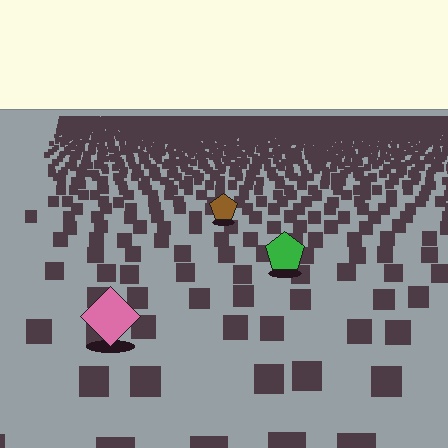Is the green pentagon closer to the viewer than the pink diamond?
No. The pink diamond is closer — you can tell from the texture gradient: the ground texture is coarser near it.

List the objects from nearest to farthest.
From nearest to farthest: the pink diamond, the green pentagon, the brown pentagon.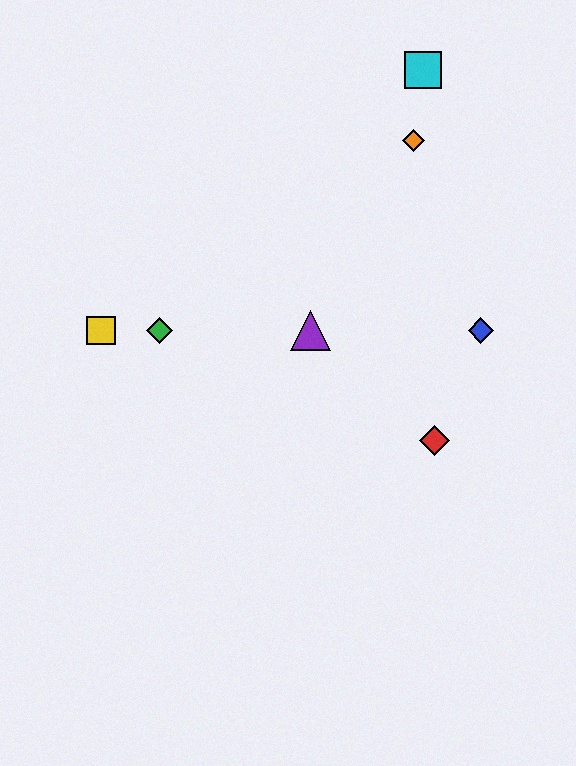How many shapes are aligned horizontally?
4 shapes (the blue diamond, the green diamond, the yellow square, the purple triangle) are aligned horizontally.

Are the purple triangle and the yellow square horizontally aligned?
Yes, both are at y≈330.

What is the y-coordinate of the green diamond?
The green diamond is at y≈330.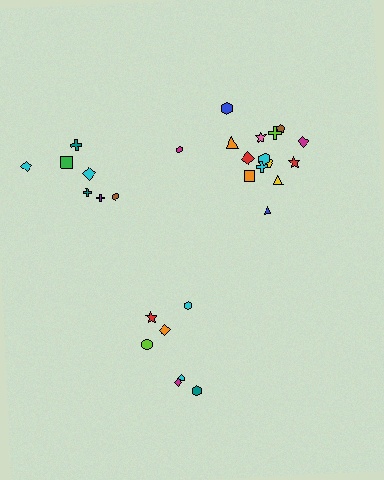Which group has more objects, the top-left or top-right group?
The top-right group.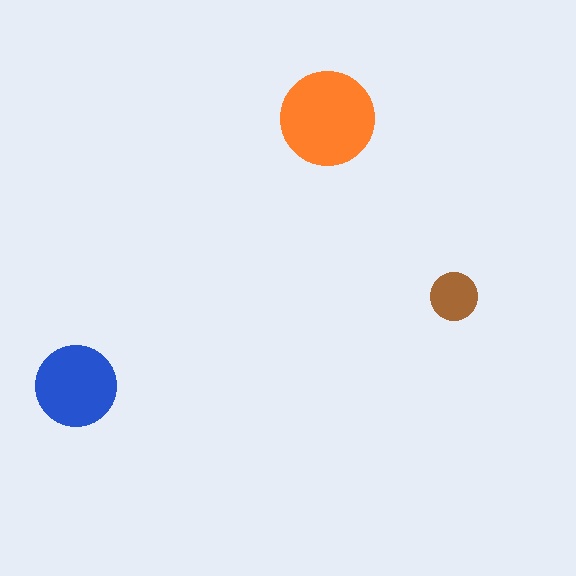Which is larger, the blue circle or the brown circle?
The blue one.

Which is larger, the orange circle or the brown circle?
The orange one.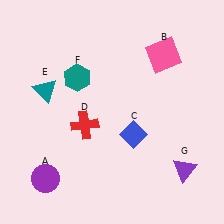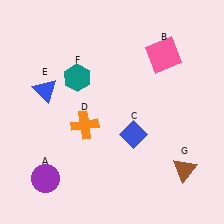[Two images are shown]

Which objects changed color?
D changed from red to orange. E changed from teal to blue. G changed from purple to brown.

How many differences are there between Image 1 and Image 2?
There are 3 differences between the two images.